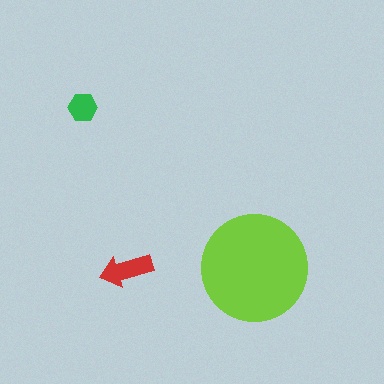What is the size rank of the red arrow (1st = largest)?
2nd.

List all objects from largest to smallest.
The lime circle, the red arrow, the green hexagon.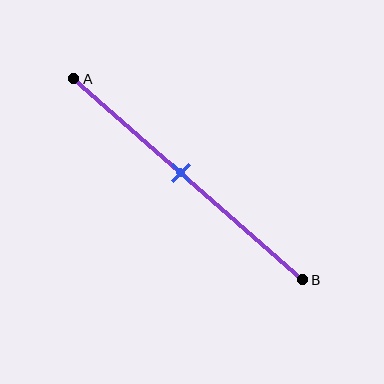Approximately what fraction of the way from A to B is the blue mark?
The blue mark is approximately 45% of the way from A to B.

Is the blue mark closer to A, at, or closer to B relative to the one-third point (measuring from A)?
The blue mark is closer to point B than the one-third point of segment AB.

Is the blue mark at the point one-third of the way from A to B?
No, the mark is at about 45% from A, not at the 33% one-third point.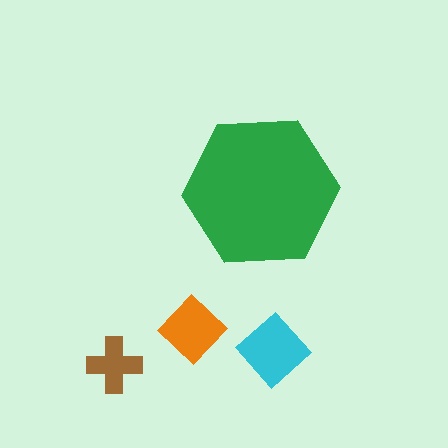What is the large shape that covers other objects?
A green hexagon.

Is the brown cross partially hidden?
No, the brown cross is fully visible.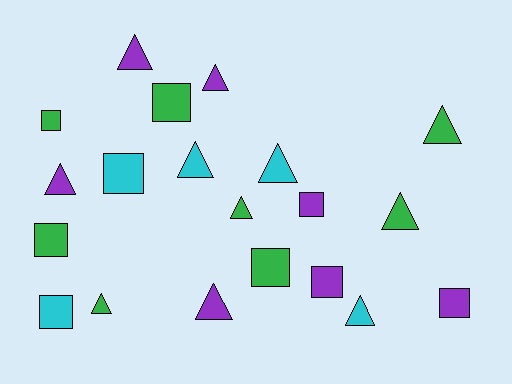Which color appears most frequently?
Green, with 8 objects.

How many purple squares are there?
There are 3 purple squares.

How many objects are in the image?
There are 20 objects.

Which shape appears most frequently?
Triangle, with 11 objects.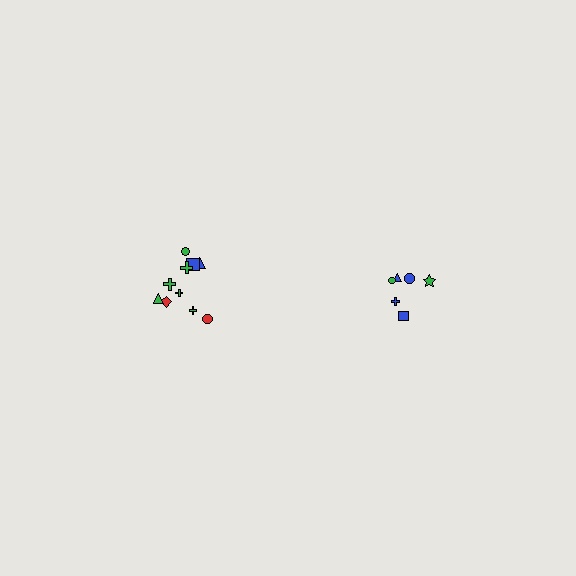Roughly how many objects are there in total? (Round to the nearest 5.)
Roughly 15 objects in total.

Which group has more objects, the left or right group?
The left group.